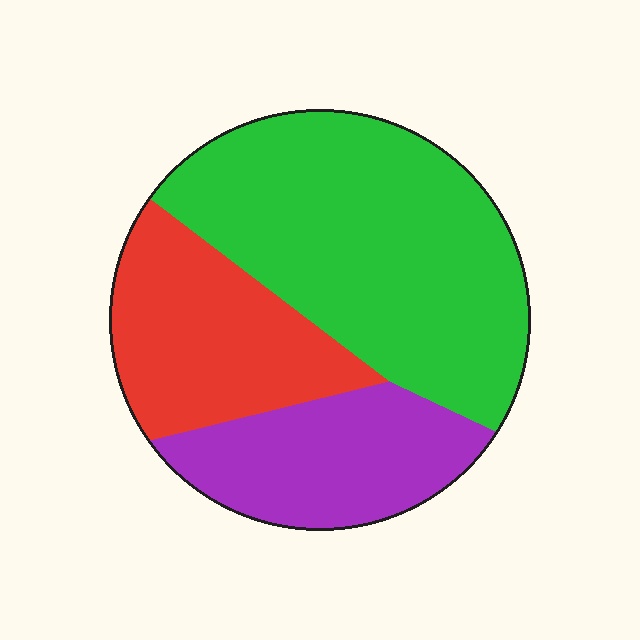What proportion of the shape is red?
Red covers 26% of the shape.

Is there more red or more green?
Green.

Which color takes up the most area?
Green, at roughly 50%.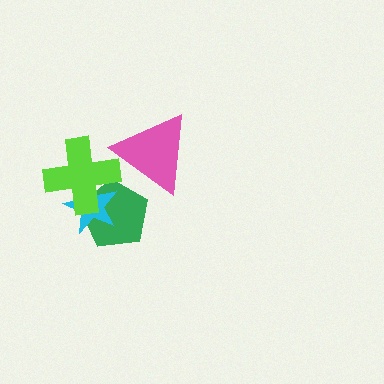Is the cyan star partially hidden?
Yes, it is partially covered by another shape.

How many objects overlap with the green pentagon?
3 objects overlap with the green pentagon.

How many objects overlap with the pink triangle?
2 objects overlap with the pink triangle.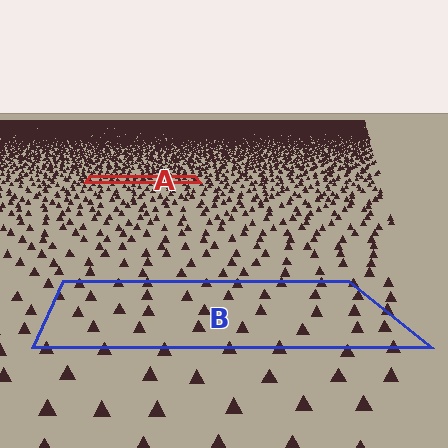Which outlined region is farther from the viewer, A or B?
Region A is farther from the viewer — the texture elements inside it appear smaller and more densely packed.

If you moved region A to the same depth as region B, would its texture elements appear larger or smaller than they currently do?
They would appear larger. At a closer depth, the same texture elements are projected at a bigger on-screen size.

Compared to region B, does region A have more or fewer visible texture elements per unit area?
Region A has more texture elements per unit area — they are packed more densely because it is farther away.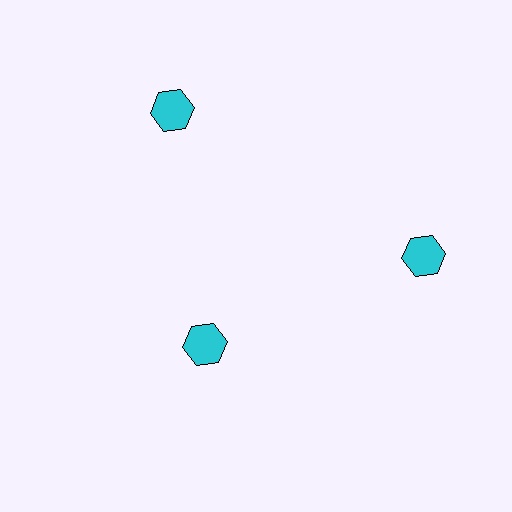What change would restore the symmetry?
The symmetry would be restored by moving it outward, back onto the ring so that all 3 hexagons sit at equal angles and equal distance from the center.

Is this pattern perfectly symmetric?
No. The 3 cyan hexagons are arranged in a ring, but one element near the 7 o'clock position is pulled inward toward the center, breaking the 3-fold rotational symmetry.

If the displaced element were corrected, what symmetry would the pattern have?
It would have 3-fold rotational symmetry — the pattern would map onto itself every 120 degrees.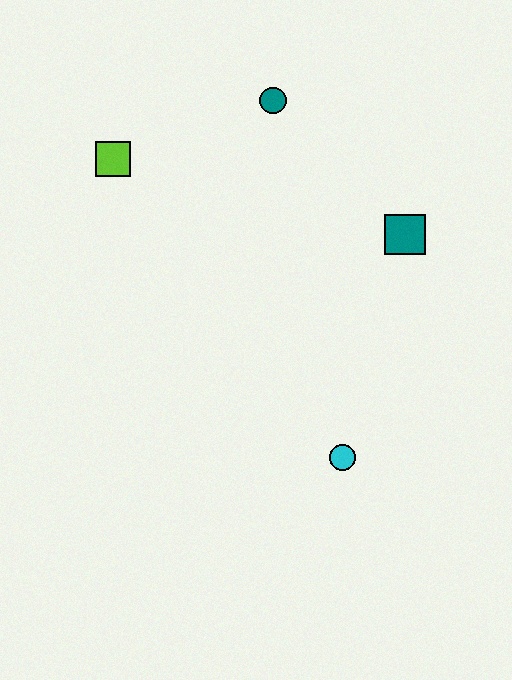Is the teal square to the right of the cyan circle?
Yes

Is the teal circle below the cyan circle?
No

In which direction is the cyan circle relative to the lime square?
The cyan circle is below the lime square.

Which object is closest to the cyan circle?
The teal square is closest to the cyan circle.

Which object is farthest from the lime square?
The cyan circle is farthest from the lime square.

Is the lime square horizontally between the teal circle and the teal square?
No